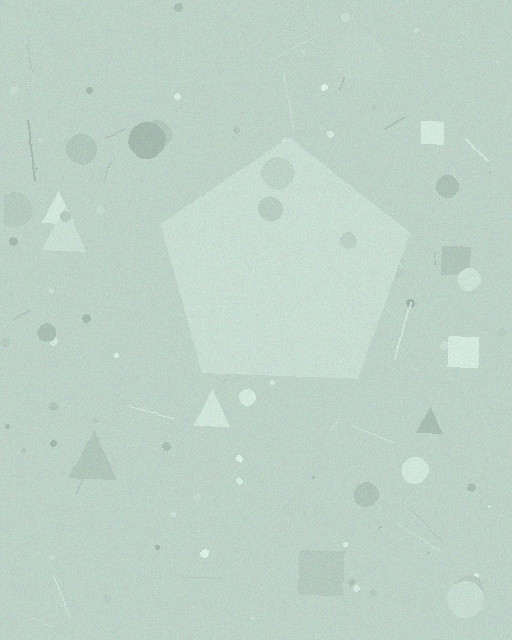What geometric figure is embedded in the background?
A pentagon is embedded in the background.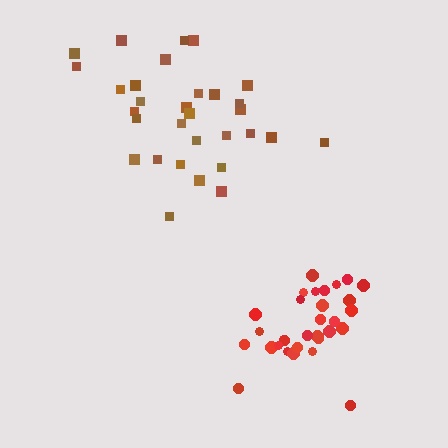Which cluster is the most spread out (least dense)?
Brown.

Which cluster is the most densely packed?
Red.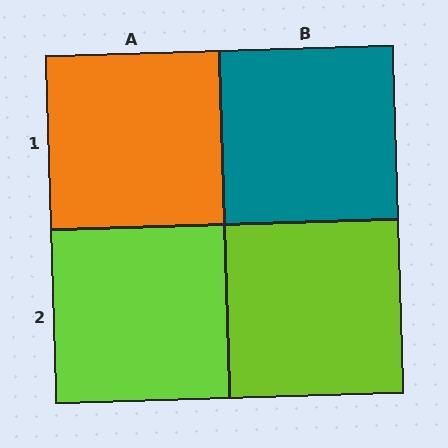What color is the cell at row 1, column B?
Teal.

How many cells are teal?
1 cell is teal.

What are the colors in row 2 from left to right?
Lime, lime.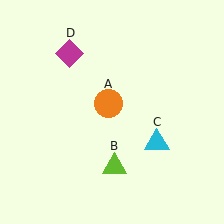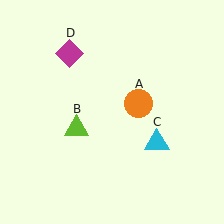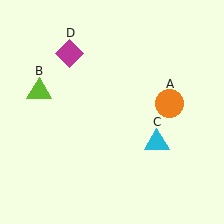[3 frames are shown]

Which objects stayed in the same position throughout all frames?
Cyan triangle (object C) and magenta diamond (object D) remained stationary.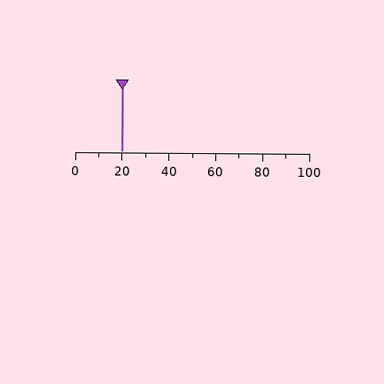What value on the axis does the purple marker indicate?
The marker indicates approximately 20.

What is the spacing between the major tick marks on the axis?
The major ticks are spaced 20 apart.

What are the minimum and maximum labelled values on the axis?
The axis runs from 0 to 100.